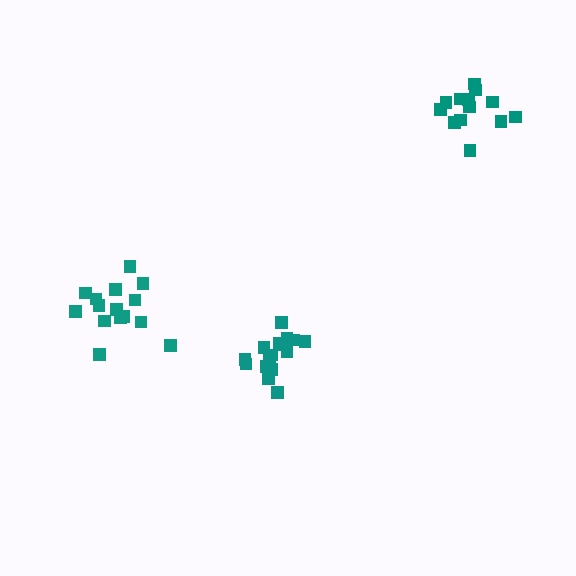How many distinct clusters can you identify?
There are 3 distinct clusters.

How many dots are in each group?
Group 1: 15 dots, Group 2: 17 dots, Group 3: 13 dots (45 total).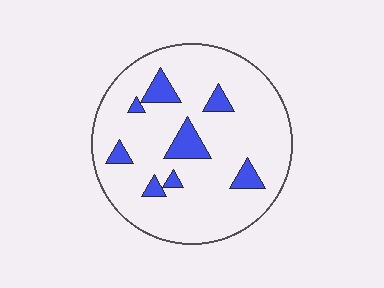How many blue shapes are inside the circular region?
8.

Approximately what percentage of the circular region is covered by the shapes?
Approximately 15%.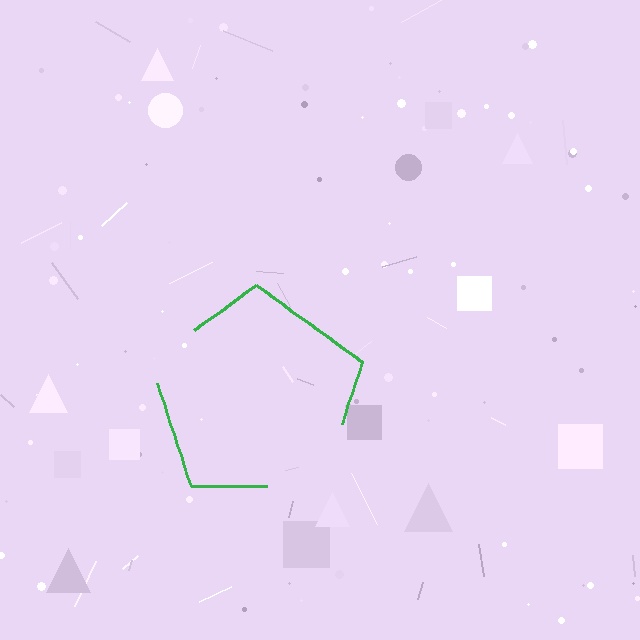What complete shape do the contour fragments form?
The contour fragments form a pentagon.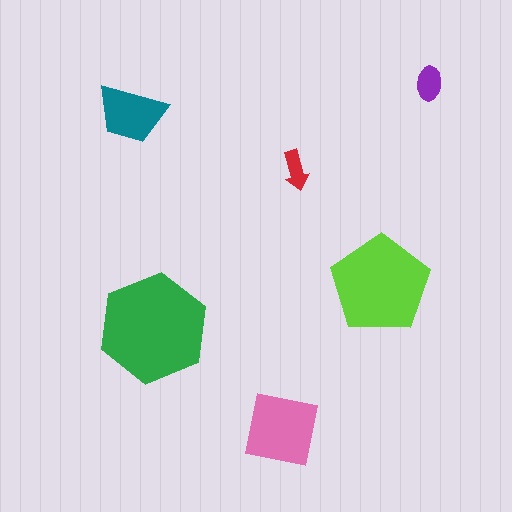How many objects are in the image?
There are 6 objects in the image.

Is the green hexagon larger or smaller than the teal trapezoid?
Larger.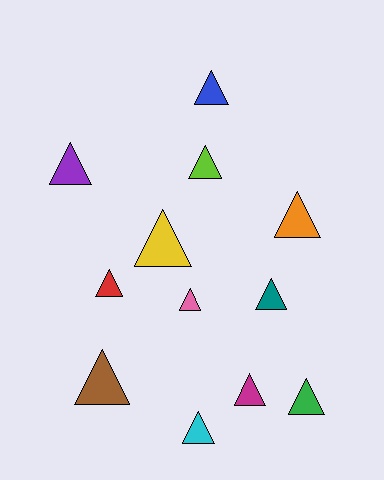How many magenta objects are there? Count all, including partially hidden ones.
There is 1 magenta object.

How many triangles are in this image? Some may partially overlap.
There are 12 triangles.